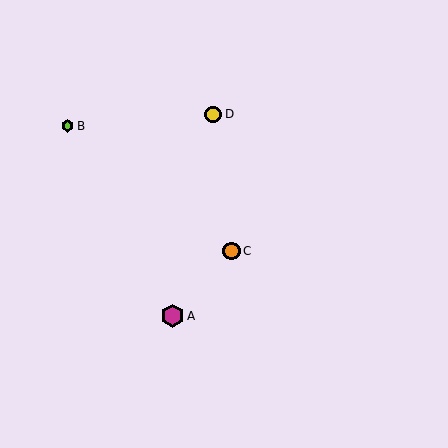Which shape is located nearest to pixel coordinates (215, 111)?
The yellow circle (labeled D) at (213, 115) is nearest to that location.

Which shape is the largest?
The magenta hexagon (labeled A) is the largest.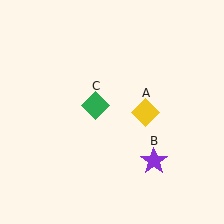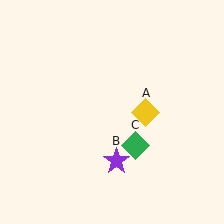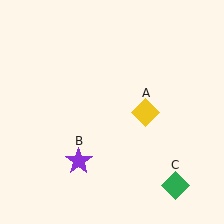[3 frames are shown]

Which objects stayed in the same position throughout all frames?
Yellow diamond (object A) remained stationary.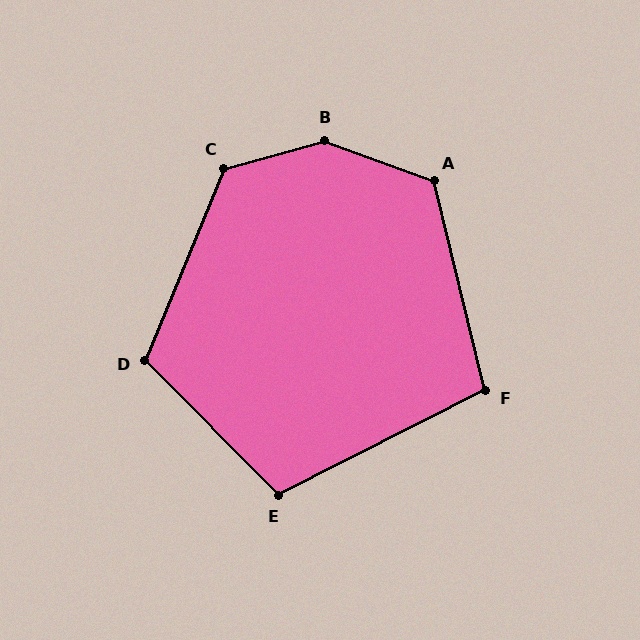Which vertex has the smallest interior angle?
F, at approximately 103 degrees.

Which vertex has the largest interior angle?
B, at approximately 144 degrees.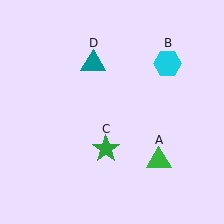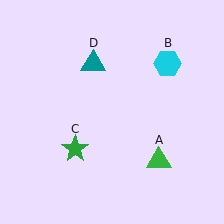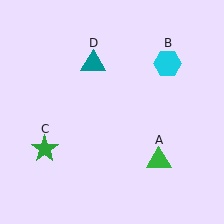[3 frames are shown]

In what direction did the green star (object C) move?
The green star (object C) moved left.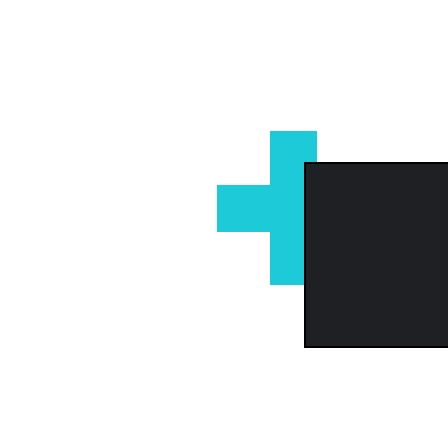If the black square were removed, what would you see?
You would see the complete cyan cross.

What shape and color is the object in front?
The object in front is a black square.